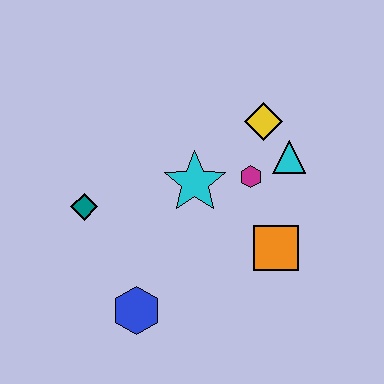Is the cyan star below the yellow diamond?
Yes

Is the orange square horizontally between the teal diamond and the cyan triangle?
Yes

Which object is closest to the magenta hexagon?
The cyan triangle is closest to the magenta hexagon.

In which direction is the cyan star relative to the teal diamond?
The cyan star is to the right of the teal diamond.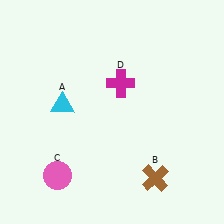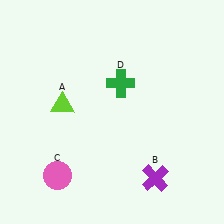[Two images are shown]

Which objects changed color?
A changed from cyan to lime. B changed from brown to purple. D changed from magenta to green.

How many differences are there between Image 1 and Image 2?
There are 3 differences between the two images.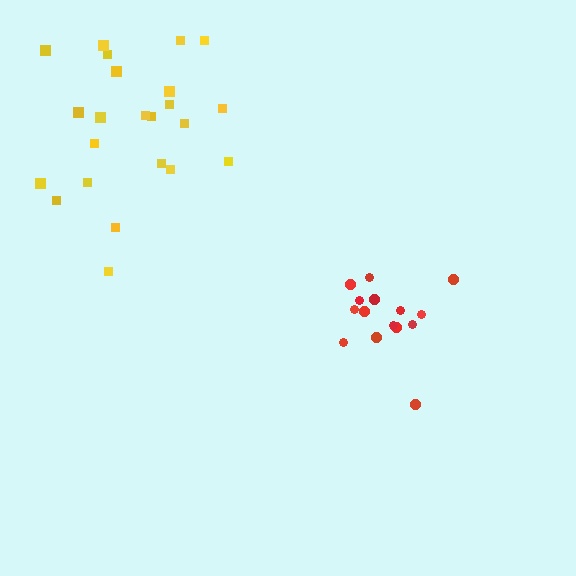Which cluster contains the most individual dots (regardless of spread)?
Yellow (23).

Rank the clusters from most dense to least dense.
red, yellow.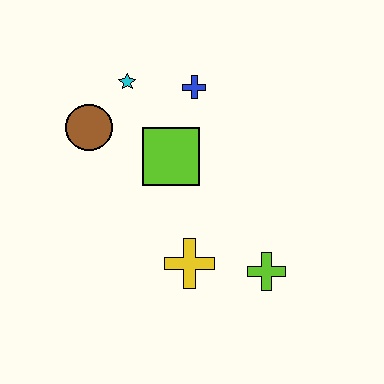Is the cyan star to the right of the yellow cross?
No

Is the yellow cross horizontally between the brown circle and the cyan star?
No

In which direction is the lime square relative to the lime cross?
The lime square is above the lime cross.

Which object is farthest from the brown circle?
The lime cross is farthest from the brown circle.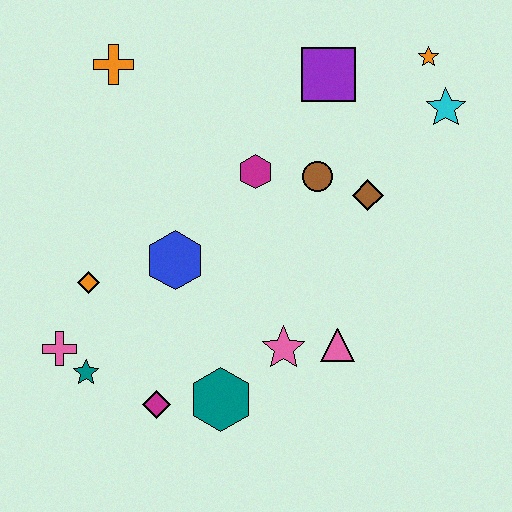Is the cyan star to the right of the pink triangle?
Yes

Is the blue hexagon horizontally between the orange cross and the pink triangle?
Yes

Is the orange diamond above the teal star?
Yes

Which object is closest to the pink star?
The pink triangle is closest to the pink star.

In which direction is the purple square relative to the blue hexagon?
The purple square is above the blue hexagon.